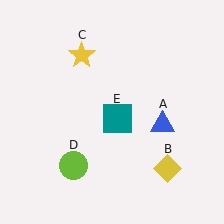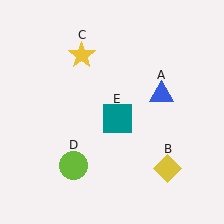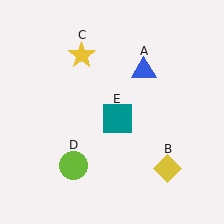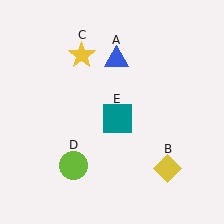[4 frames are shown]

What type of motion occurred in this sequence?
The blue triangle (object A) rotated counterclockwise around the center of the scene.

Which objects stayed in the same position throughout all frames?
Yellow diamond (object B) and yellow star (object C) and lime circle (object D) and teal square (object E) remained stationary.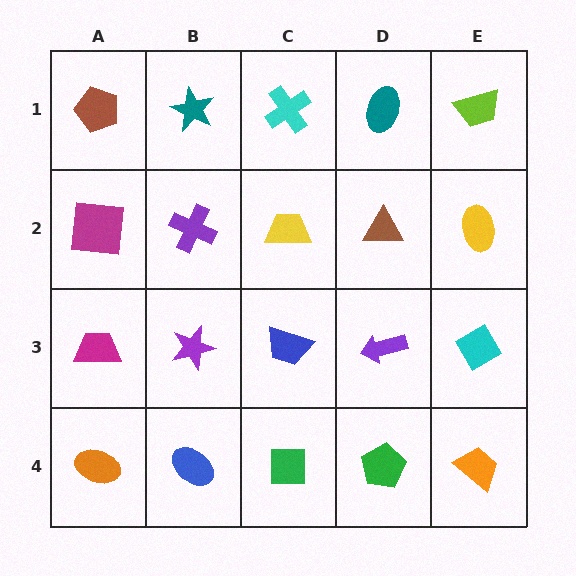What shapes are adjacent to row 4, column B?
A purple star (row 3, column B), an orange ellipse (row 4, column A), a green square (row 4, column C).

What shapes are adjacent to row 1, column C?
A yellow trapezoid (row 2, column C), a teal star (row 1, column B), a teal ellipse (row 1, column D).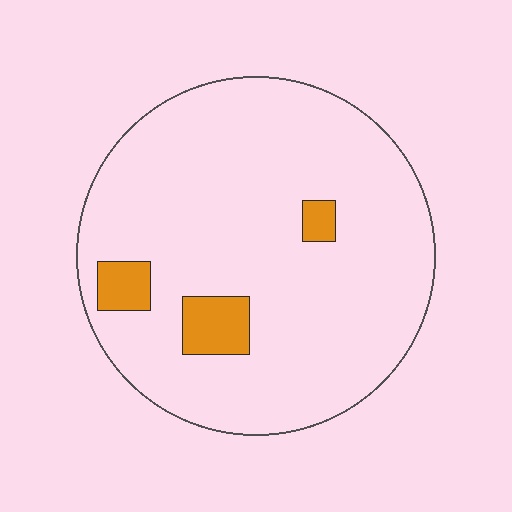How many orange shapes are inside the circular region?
3.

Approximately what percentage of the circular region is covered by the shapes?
Approximately 10%.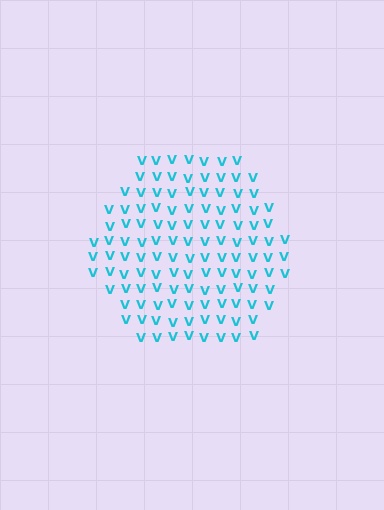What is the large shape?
The large shape is a hexagon.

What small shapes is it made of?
It is made of small letter V's.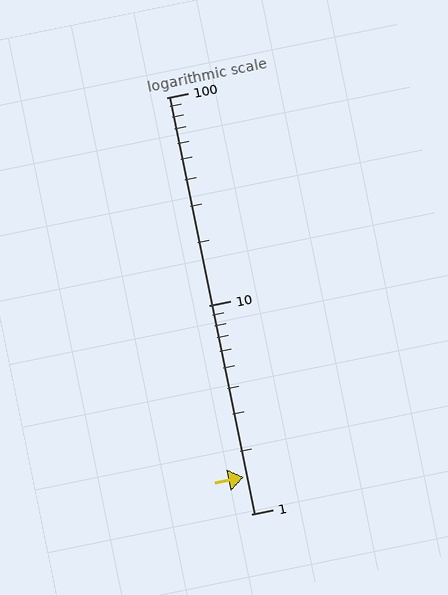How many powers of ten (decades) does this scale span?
The scale spans 2 decades, from 1 to 100.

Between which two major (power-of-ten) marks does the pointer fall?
The pointer is between 1 and 10.